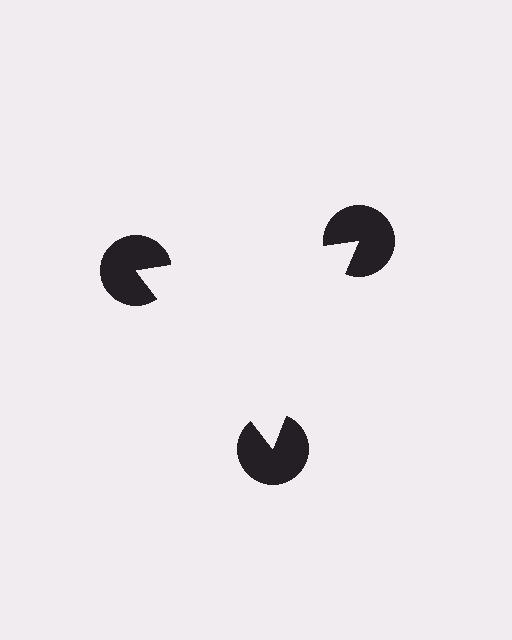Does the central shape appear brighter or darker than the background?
It typically appears slightly brighter than the background, even though no actual brightness change is drawn.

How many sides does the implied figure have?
3 sides.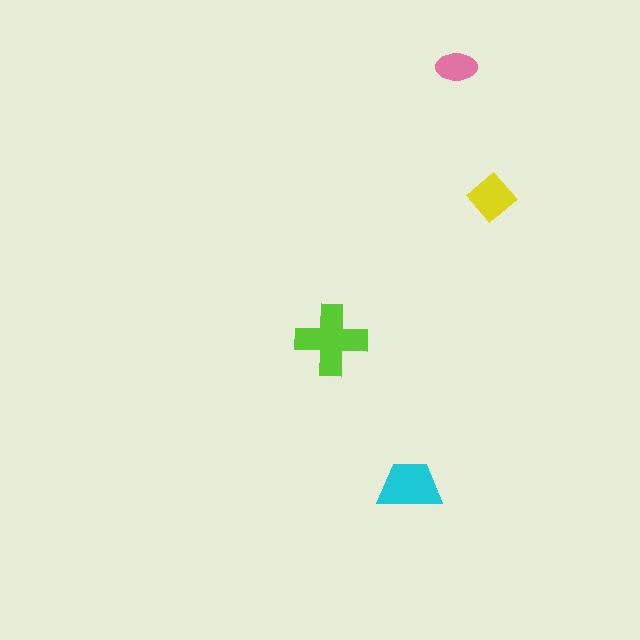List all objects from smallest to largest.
The pink ellipse, the yellow diamond, the cyan trapezoid, the lime cross.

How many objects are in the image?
There are 4 objects in the image.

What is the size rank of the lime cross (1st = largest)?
1st.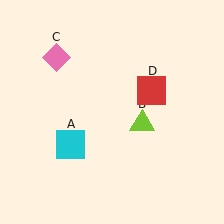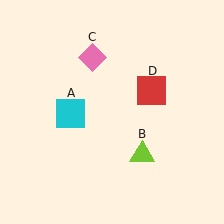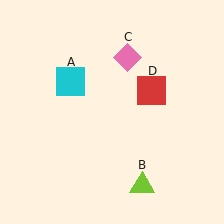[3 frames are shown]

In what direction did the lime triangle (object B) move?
The lime triangle (object B) moved down.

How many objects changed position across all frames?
3 objects changed position: cyan square (object A), lime triangle (object B), pink diamond (object C).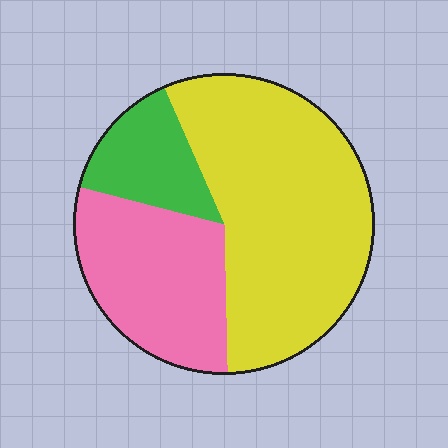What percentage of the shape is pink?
Pink takes up about one third (1/3) of the shape.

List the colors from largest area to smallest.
From largest to smallest: yellow, pink, green.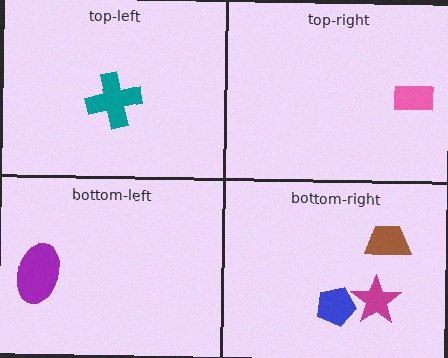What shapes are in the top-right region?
The pink rectangle.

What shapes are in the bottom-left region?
The purple ellipse.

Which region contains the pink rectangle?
The top-right region.